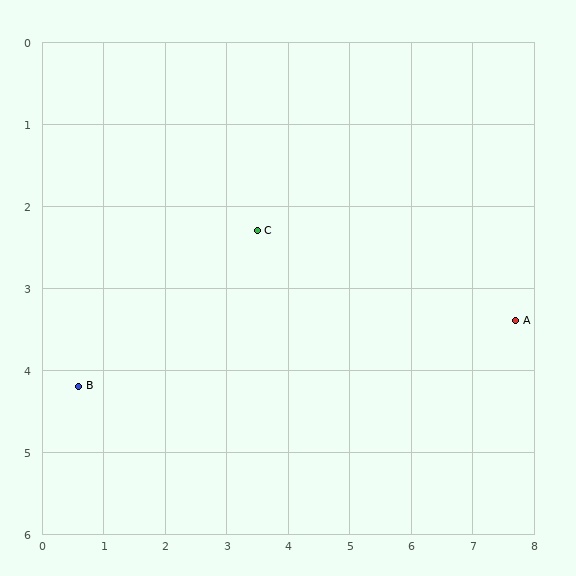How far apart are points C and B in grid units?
Points C and B are about 3.5 grid units apart.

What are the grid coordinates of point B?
Point B is at approximately (0.6, 4.2).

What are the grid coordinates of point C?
Point C is at approximately (3.5, 2.3).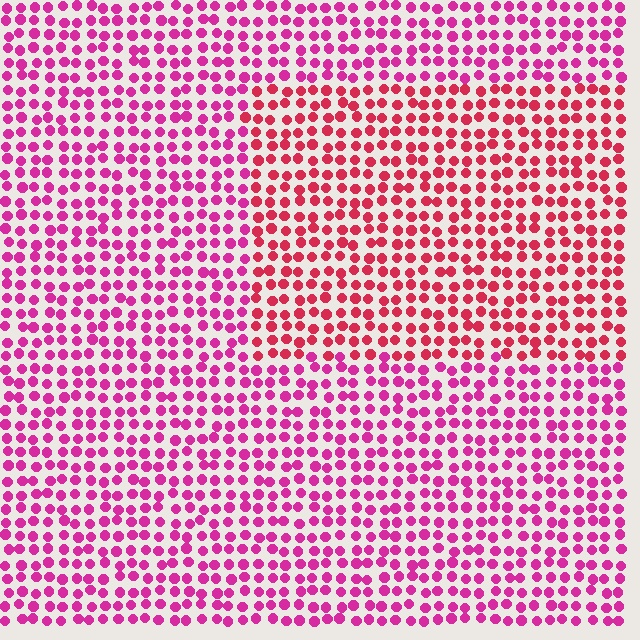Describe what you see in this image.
The image is filled with small magenta elements in a uniform arrangement. A rectangle-shaped region is visible where the elements are tinted to a slightly different hue, forming a subtle color boundary.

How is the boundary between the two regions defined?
The boundary is defined purely by a slight shift in hue (about 28 degrees). Spacing, size, and orientation are identical on both sides.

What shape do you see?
I see a rectangle.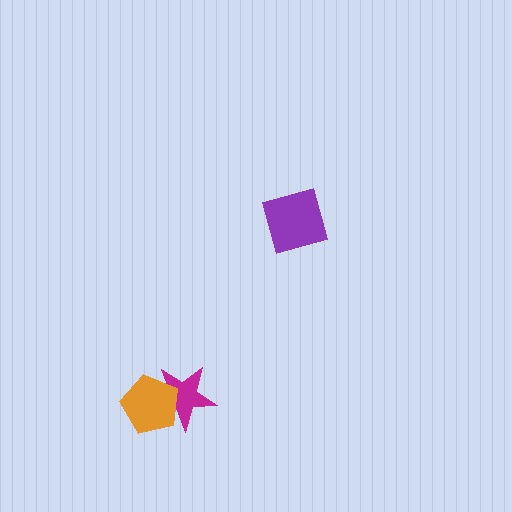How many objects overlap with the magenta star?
1 object overlaps with the magenta star.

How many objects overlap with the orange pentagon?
1 object overlaps with the orange pentagon.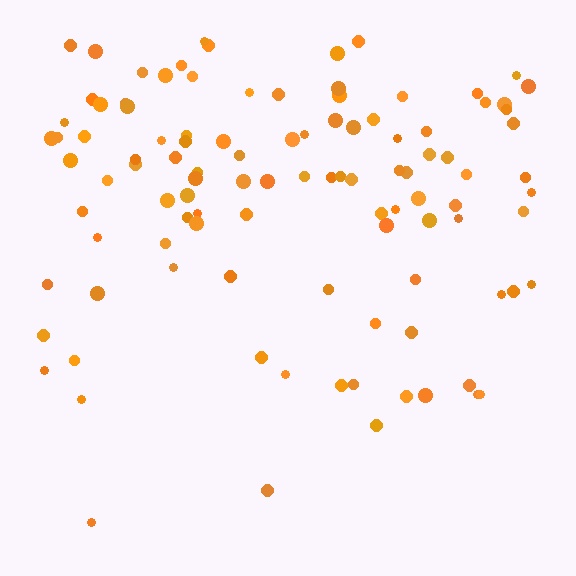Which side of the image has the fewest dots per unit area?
The bottom.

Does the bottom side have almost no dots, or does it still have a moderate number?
Still a moderate number, just noticeably fewer than the top.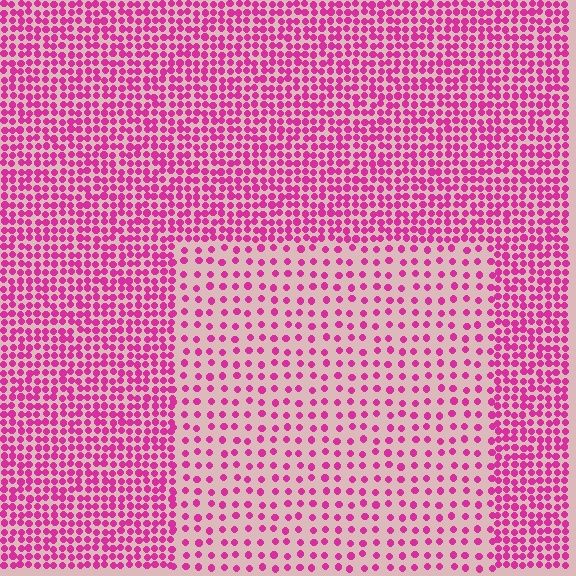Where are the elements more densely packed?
The elements are more densely packed outside the rectangle boundary.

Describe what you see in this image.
The image contains small magenta elements arranged at two different densities. A rectangle-shaped region is visible where the elements are less densely packed than the surrounding area.